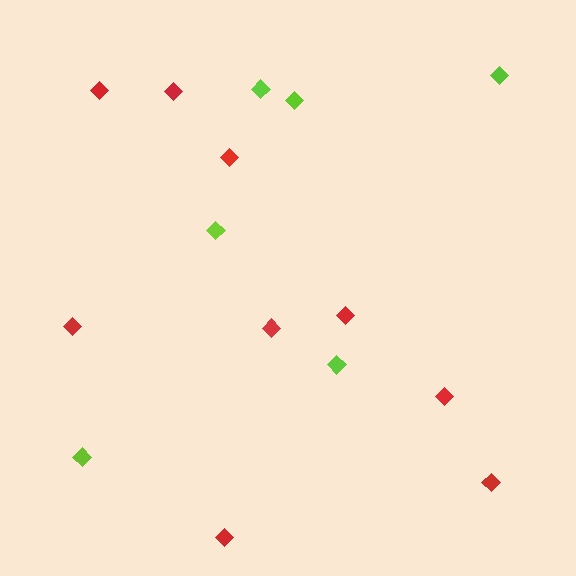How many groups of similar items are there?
There are 2 groups: one group of red diamonds (9) and one group of lime diamonds (6).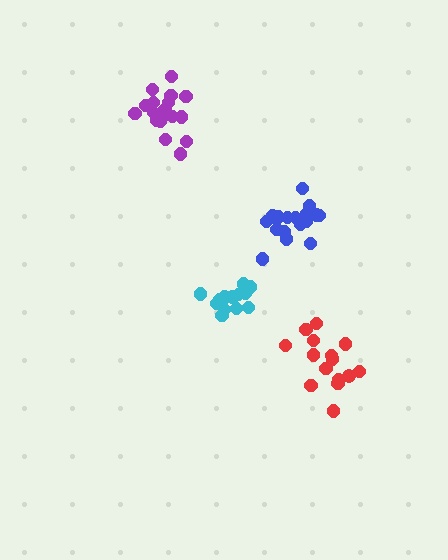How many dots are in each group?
Group 1: 15 dots, Group 2: 20 dots, Group 3: 16 dots, Group 4: 18 dots (69 total).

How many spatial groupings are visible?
There are 4 spatial groupings.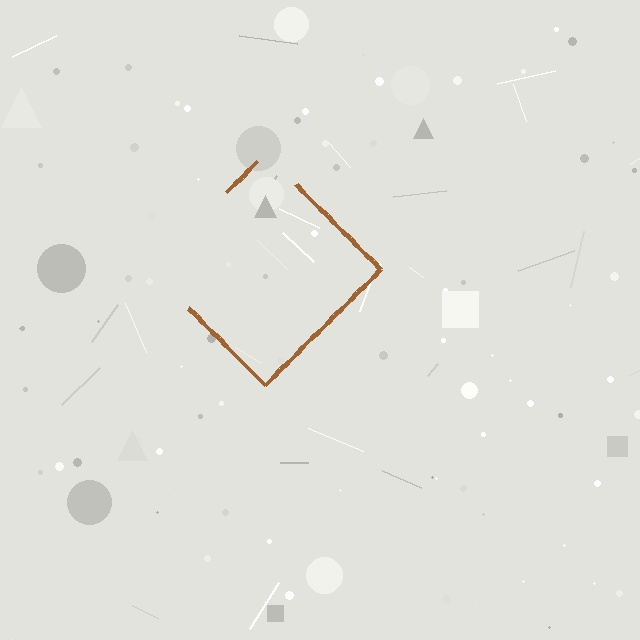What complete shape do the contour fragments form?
The contour fragments form a diamond.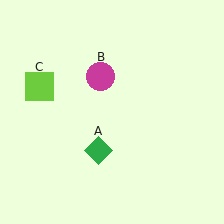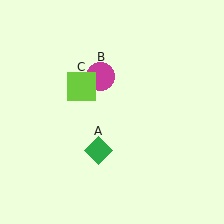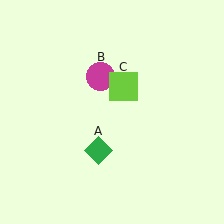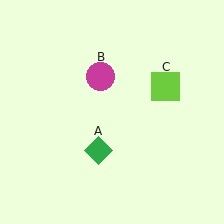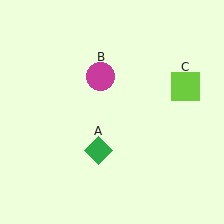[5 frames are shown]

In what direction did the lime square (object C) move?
The lime square (object C) moved right.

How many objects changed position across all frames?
1 object changed position: lime square (object C).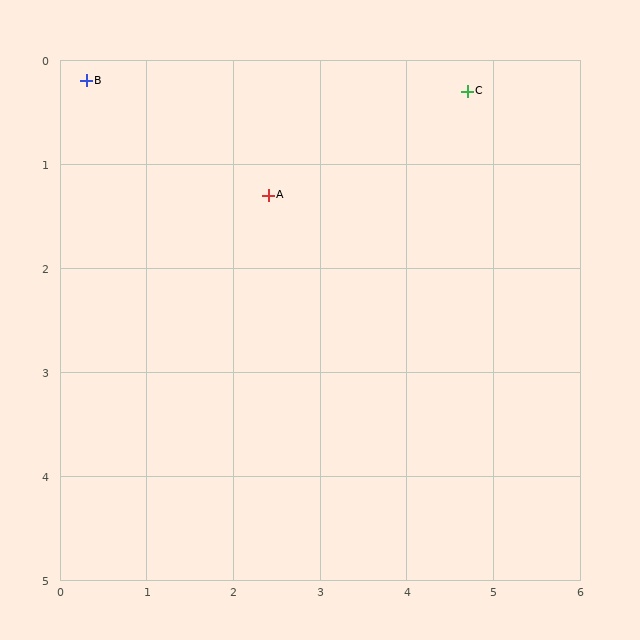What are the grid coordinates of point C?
Point C is at approximately (4.7, 0.3).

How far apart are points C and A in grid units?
Points C and A are about 2.5 grid units apart.